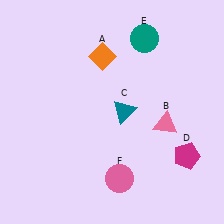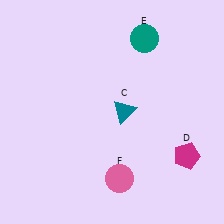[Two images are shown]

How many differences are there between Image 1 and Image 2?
There are 2 differences between the two images.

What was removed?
The pink triangle (B), the orange diamond (A) were removed in Image 2.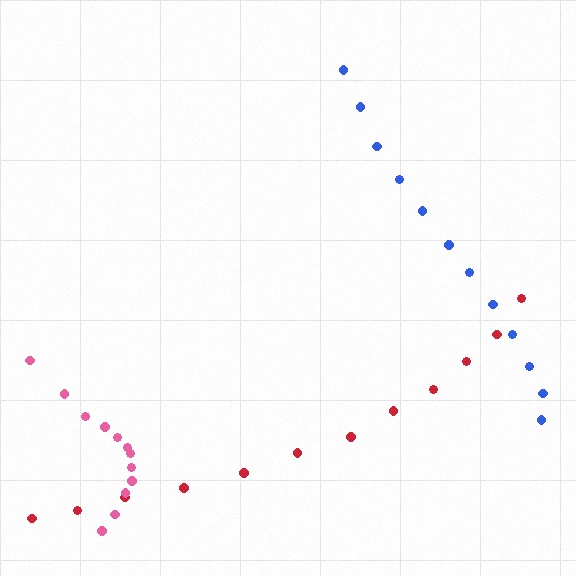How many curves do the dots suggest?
There are 3 distinct paths.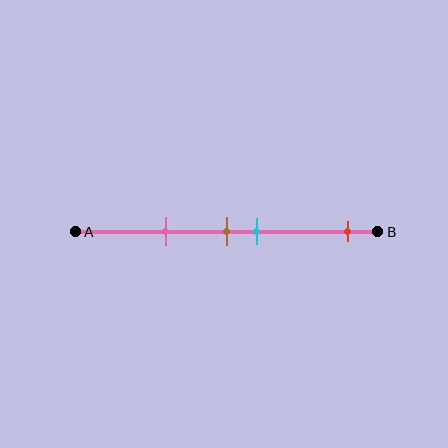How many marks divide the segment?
There are 4 marks dividing the segment.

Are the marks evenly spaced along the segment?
No, the marks are not evenly spaced.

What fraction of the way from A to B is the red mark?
The red mark is approximately 90% (0.9) of the way from A to B.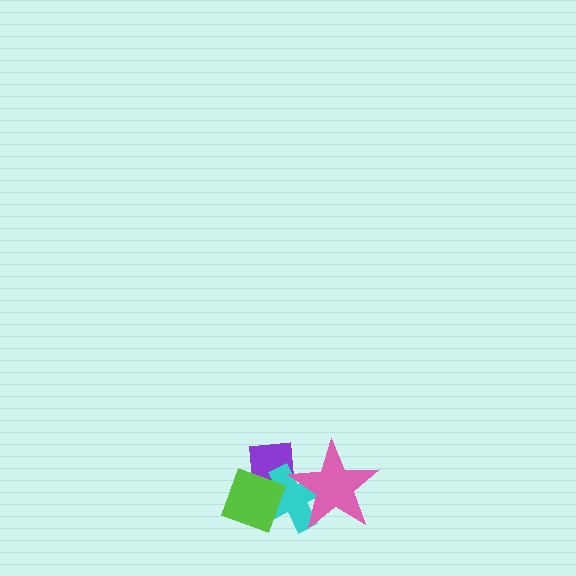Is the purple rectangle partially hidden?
Yes, it is partially covered by another shape.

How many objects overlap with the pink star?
2 objects overlap with the pink star.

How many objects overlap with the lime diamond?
2 objects overlap with the lime diamond.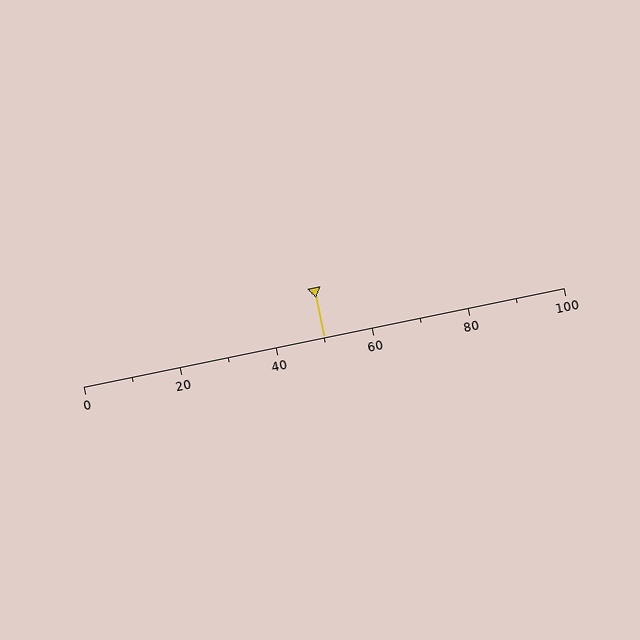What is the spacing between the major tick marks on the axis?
The major ticks are spaced 20 apart.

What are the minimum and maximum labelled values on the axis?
The axis runs from 0 to 100.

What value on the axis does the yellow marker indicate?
The marker indicates approximately 50.